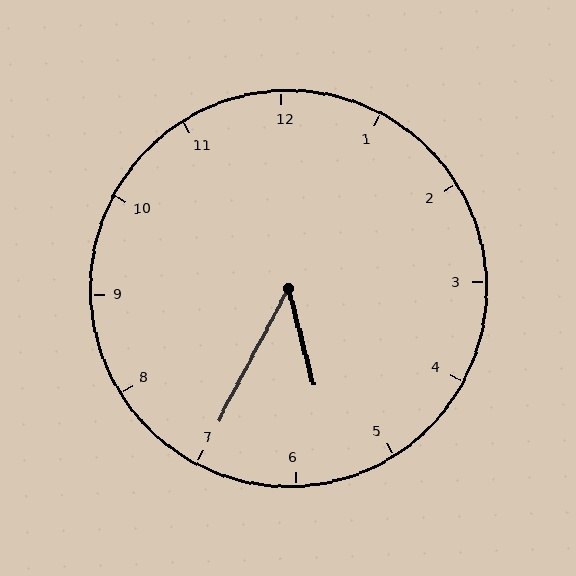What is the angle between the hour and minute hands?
Approximately 42 degrees.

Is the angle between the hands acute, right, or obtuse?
It is acute.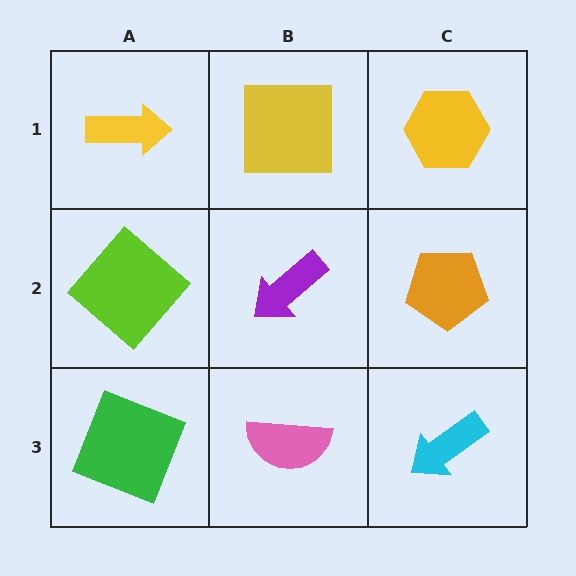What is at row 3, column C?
A cyan arrow.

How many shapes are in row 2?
3 shapes.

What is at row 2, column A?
A lime diamond.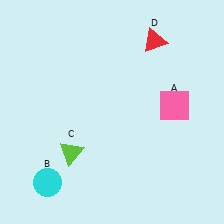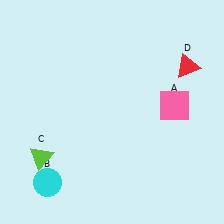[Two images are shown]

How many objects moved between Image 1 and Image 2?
2 objects moved between the two images.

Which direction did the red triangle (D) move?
The red triangle (D) moved right.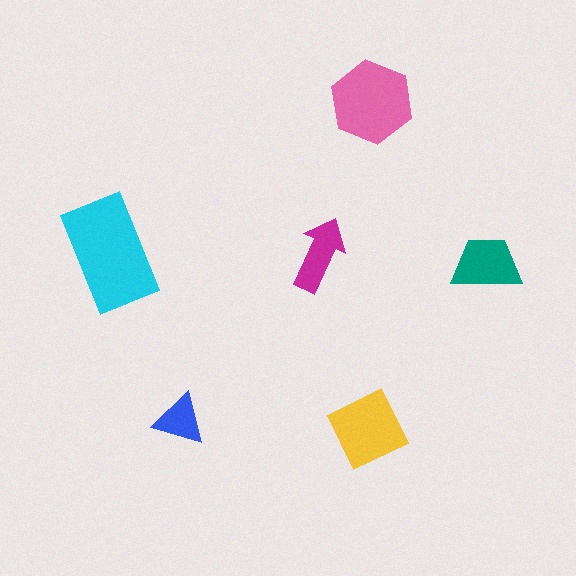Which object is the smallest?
The blue triangle.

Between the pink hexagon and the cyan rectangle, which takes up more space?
The cyan rectangle.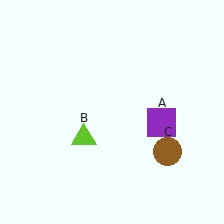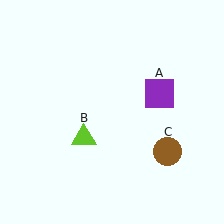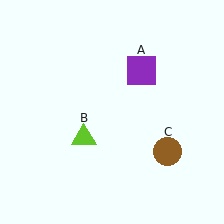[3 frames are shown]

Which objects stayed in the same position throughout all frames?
Lime triangle (object B) and brown circle (object C) remained stationary.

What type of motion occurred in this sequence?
The purple square (object A) rotated counterclockwise around the center of the scene.